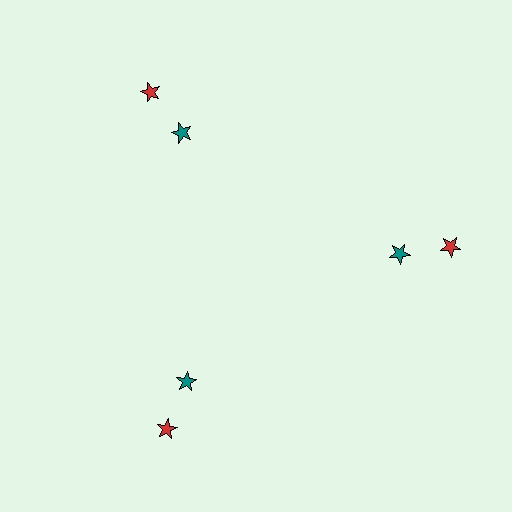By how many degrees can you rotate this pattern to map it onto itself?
The pattern maps onto itself every 120 degrees of rotation.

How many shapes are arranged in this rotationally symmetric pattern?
There are 6 shapes, arranged in 3 groups of 2.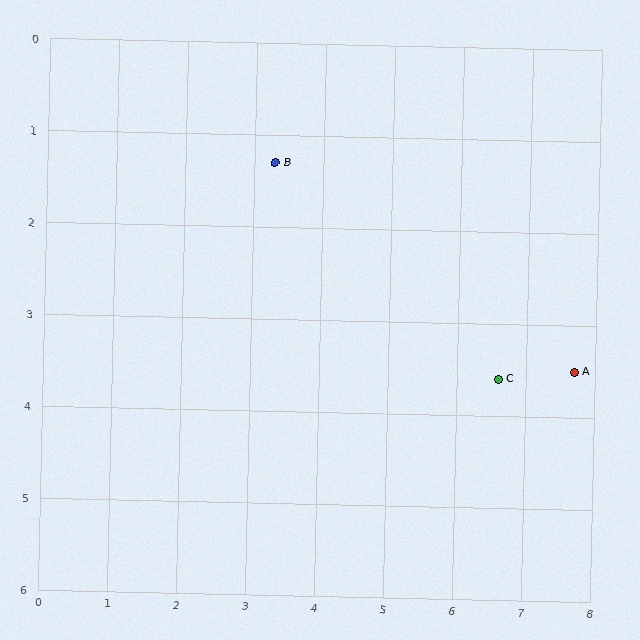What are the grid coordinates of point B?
Point B is at approximately (3.3, 1.3).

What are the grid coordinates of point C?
Point C is at approximately (6.6, 3.6).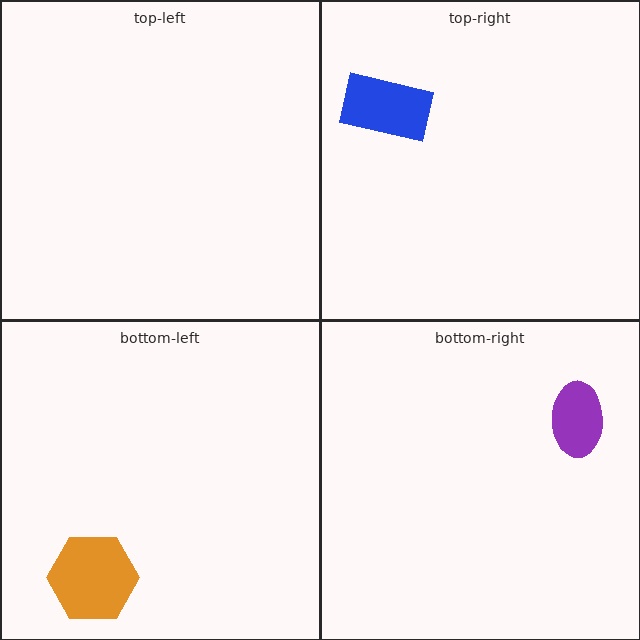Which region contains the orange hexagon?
The bottom-left region.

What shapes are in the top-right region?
The blue rectangle.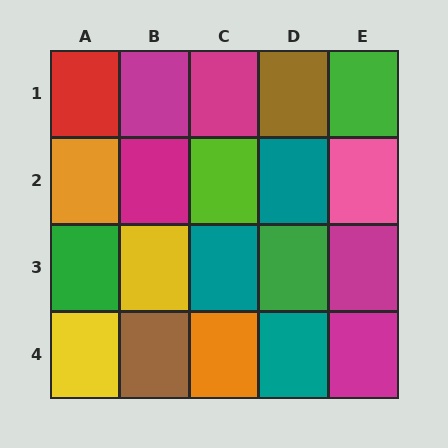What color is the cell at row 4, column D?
Teal.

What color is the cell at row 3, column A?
Green.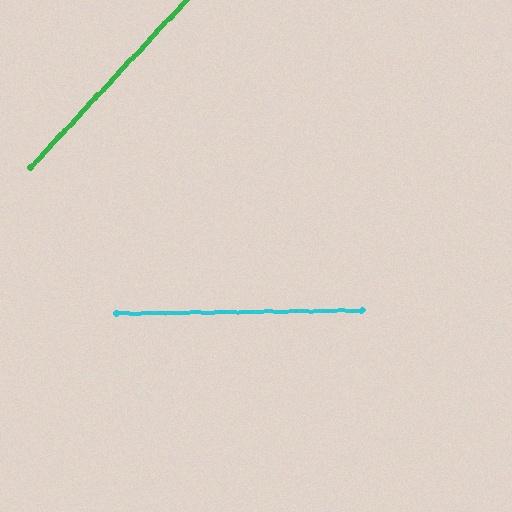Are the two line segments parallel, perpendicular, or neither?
Neither parallel nor perpendicular — they differ by about 47°.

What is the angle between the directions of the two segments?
Approximately 47 degrees.